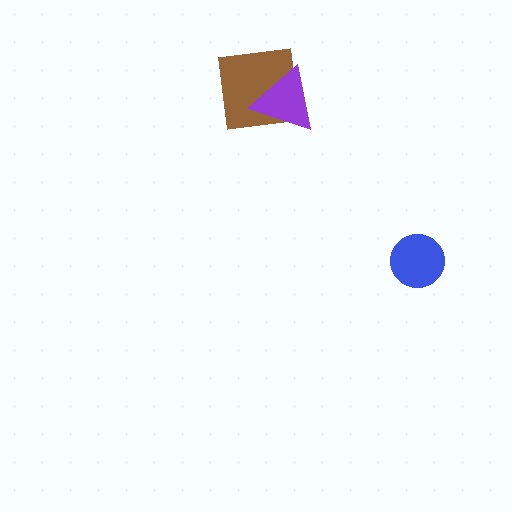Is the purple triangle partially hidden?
No, no other shape covers it.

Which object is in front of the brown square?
The purple triangle is in front of the brown square.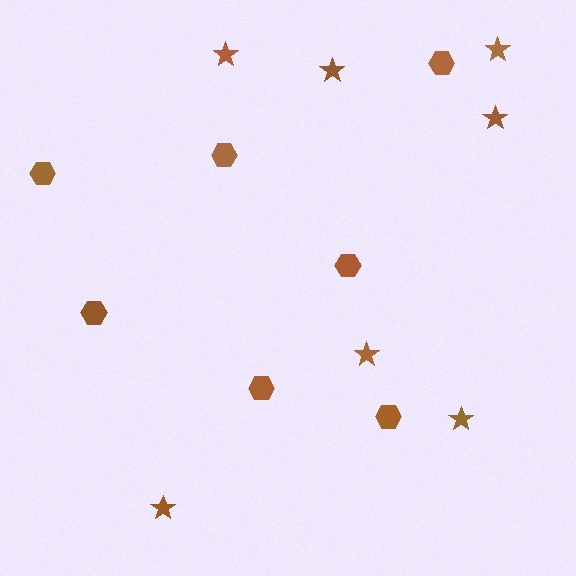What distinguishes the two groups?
There are 2 groups: one group of hexagons (7) and one group of stars (7).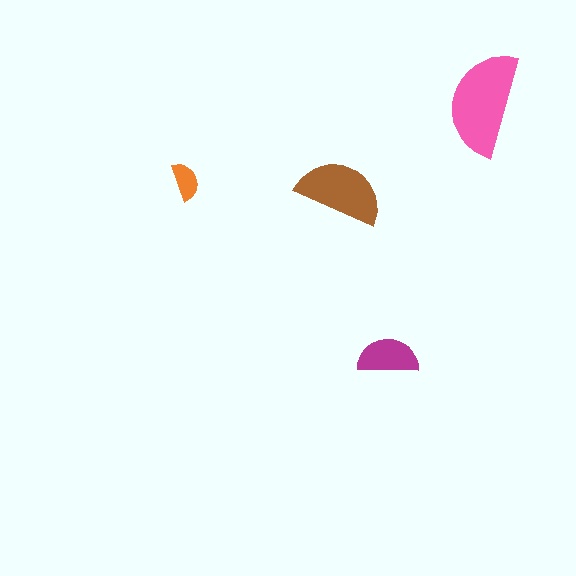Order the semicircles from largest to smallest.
the pink one, the brown one, the magenta one, the orange one.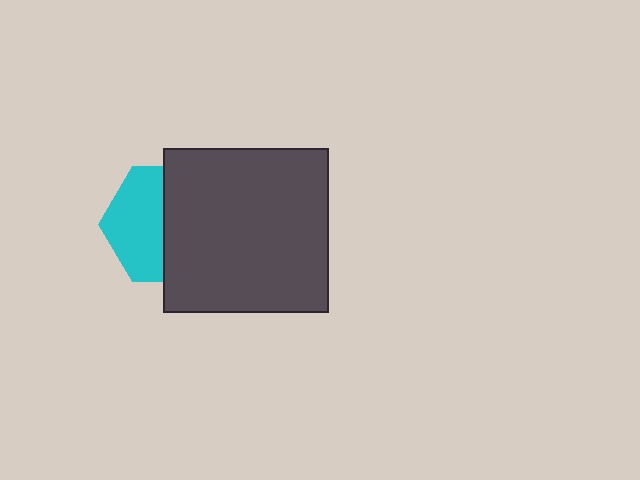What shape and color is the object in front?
The object in front is a dark gray square.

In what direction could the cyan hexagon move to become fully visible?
The cyan hexagon could move left. That would shift it out from behind the dark gray square entirely.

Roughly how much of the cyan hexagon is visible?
About half of it is visible (roughly 48%).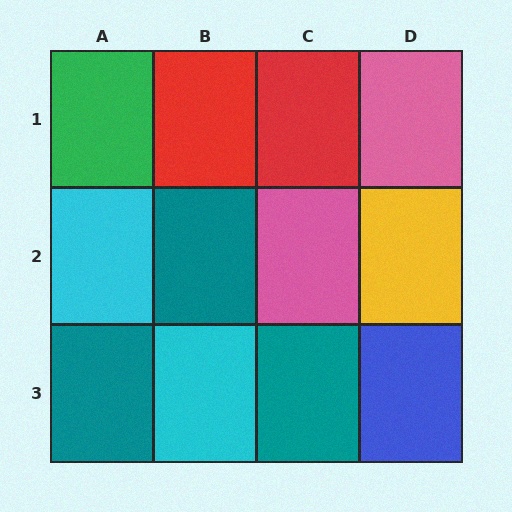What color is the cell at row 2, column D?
Yellow.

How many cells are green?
1 cell is green.